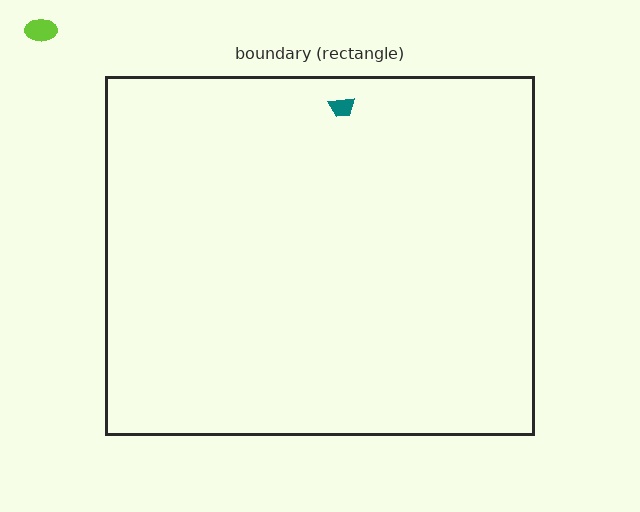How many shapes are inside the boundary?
1 inside, 1 outside.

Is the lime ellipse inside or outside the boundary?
Outside.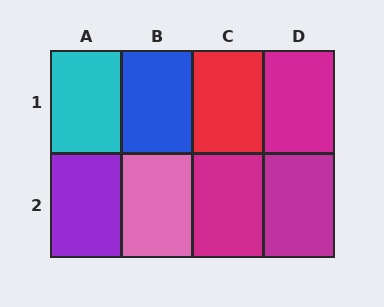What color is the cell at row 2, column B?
Pink.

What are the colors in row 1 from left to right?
Cyan, blue, red, magenta.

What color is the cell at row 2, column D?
Magenta.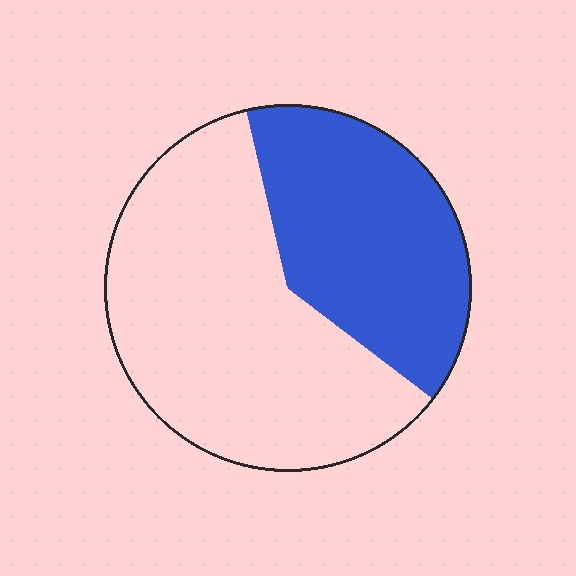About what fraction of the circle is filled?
About two fifths (2/5).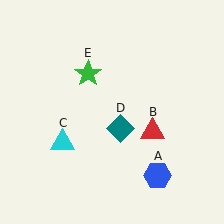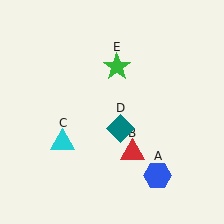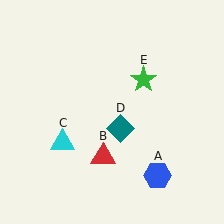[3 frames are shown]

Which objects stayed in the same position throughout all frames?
Blue hexagon (object A) and cyan triangle (object C) and teal diamond (object D) remained stationary.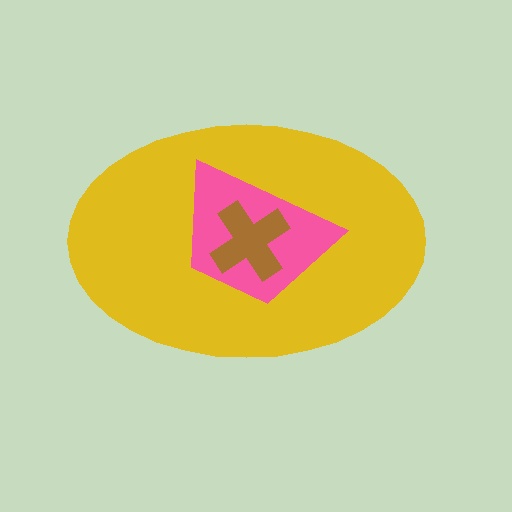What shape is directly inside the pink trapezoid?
The brown cross.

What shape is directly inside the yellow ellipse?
The pink trapezoid.